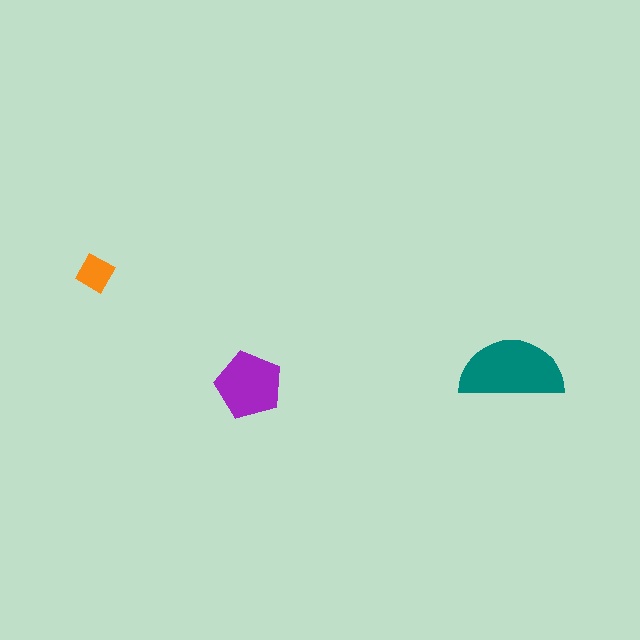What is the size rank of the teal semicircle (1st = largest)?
1st.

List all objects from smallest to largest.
The orange diamond, the purple pentagon, the teal semicircle.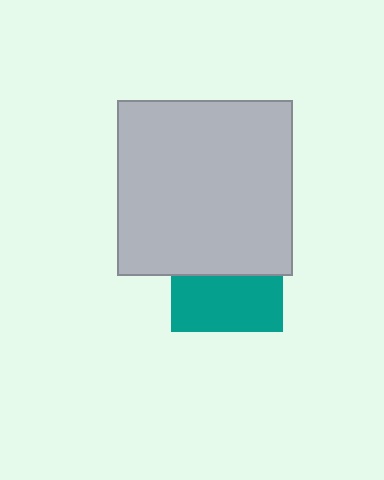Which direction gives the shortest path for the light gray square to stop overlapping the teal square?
Moving up gives the shortest separation.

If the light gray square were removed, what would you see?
You would see the complete teal square.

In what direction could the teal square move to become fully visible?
The teal square could move down. That would shift it out from behind the light gray square entirely.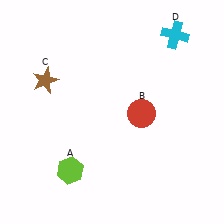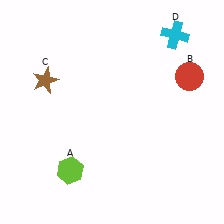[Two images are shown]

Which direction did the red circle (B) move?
The red circle (B) moved right.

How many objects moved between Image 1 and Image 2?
1 object moved between the two images.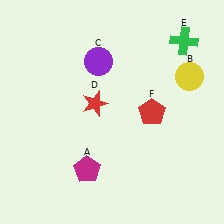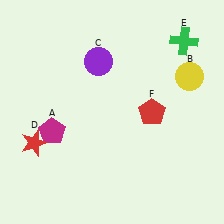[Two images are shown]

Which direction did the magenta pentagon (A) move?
The magenta pentagon (A) moved up.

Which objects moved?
The objects that moved are: the magenta pentagon (A), the red star (D).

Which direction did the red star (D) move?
The red star (D) moved left.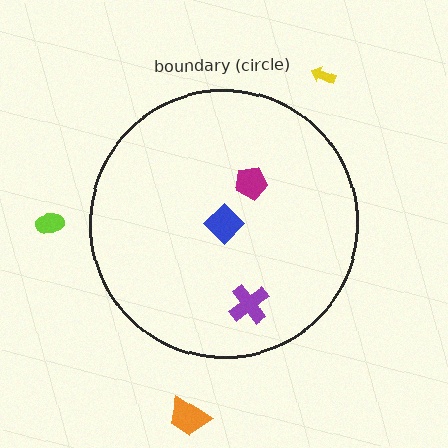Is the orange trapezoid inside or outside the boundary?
Outside.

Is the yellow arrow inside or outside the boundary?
Outside.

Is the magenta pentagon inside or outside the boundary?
Inside.